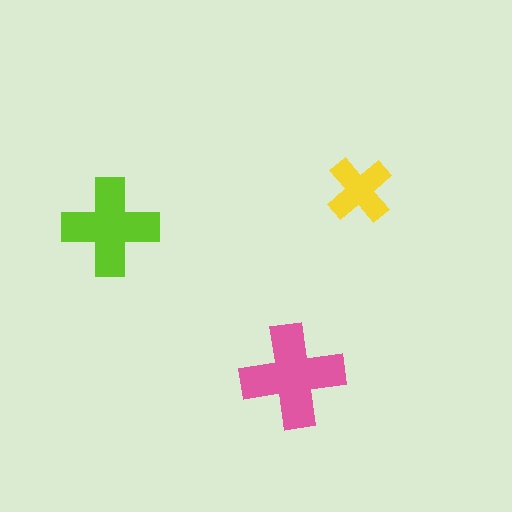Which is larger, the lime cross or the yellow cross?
The lime one.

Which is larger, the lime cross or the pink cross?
The pink one.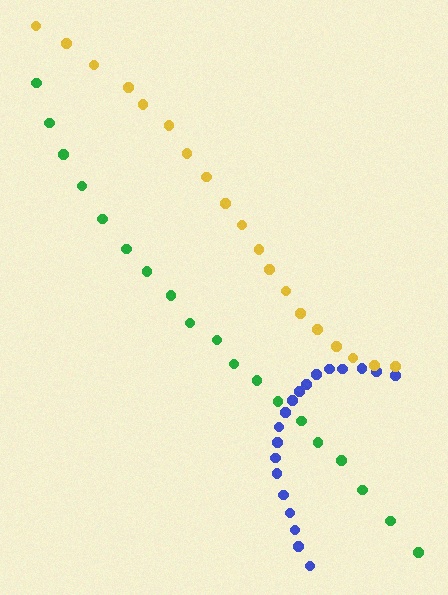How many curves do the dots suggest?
There are 3 distinct paths.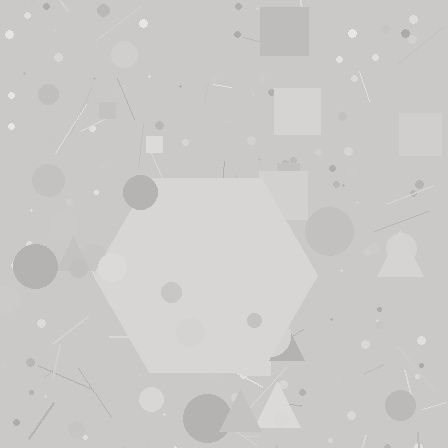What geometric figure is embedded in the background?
A hexagon is embedded in the background.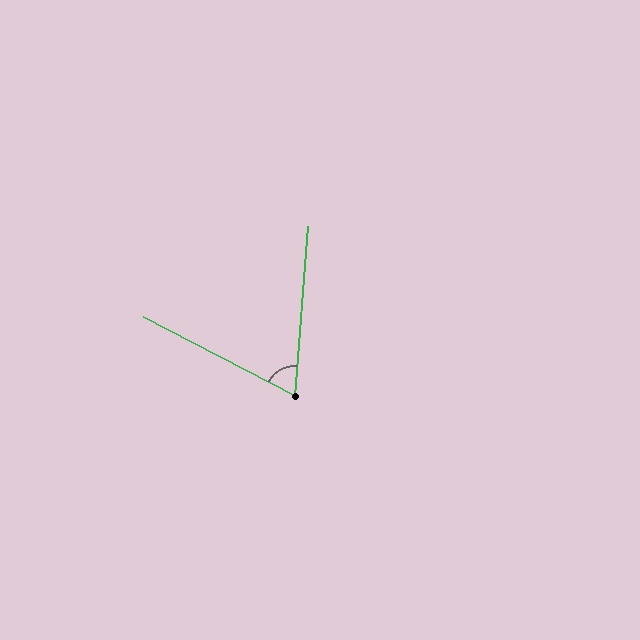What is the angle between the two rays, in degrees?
Approximately 67 degrees.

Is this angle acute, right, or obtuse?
It is acute.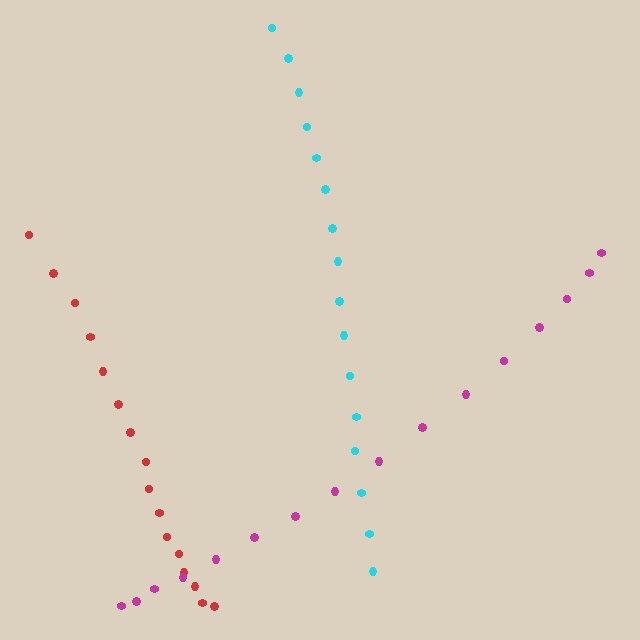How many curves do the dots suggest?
There are 3 distinct paths.